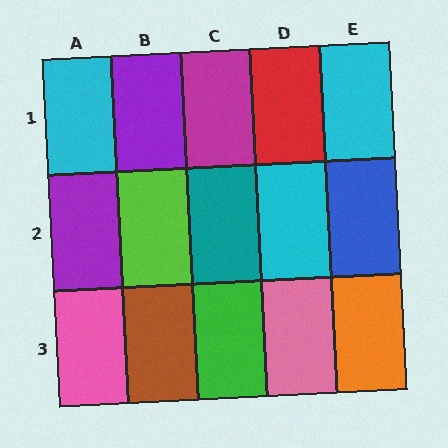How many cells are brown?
1 cell is brown.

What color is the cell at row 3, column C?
Green.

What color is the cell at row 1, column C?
Magenta.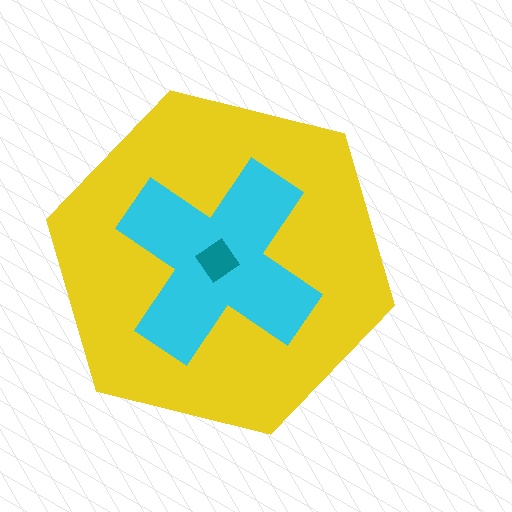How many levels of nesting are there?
3.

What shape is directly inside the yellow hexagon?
The cyan cross.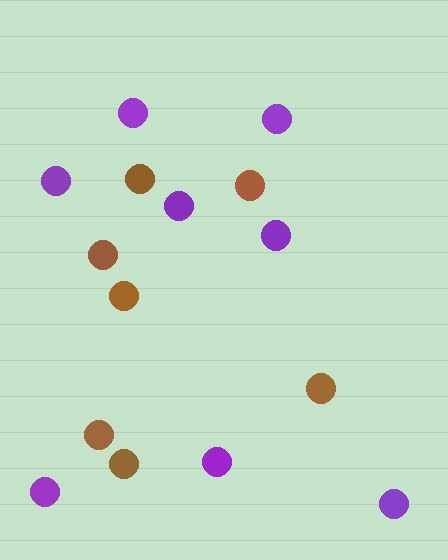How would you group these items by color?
There are 2 groups: one group of brown circles (7) and one group of purple circles (8).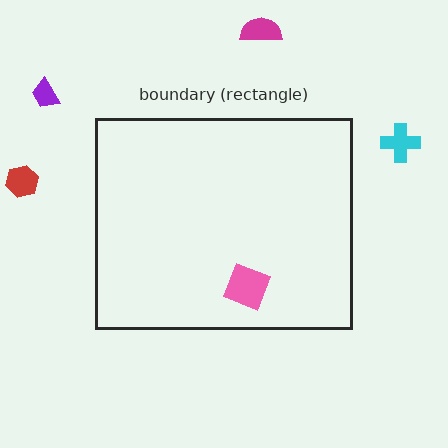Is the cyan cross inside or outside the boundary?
Outside.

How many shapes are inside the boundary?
1 inside, 4 outside.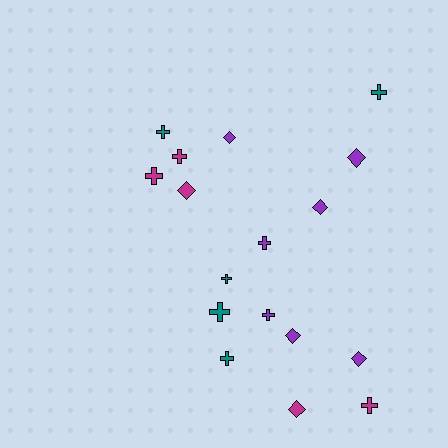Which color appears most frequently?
Purple, with 7 objects.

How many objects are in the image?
There are 17 objects.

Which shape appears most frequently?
Cross, with 10 objects.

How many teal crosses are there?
There are 5 teal crosses.